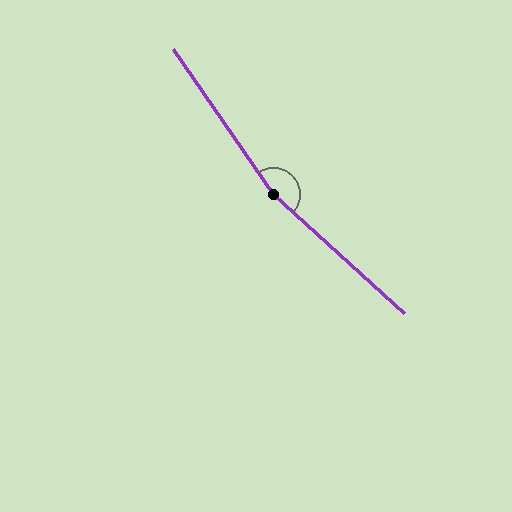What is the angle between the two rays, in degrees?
Approximately 167 degrees.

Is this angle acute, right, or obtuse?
It is obtuse.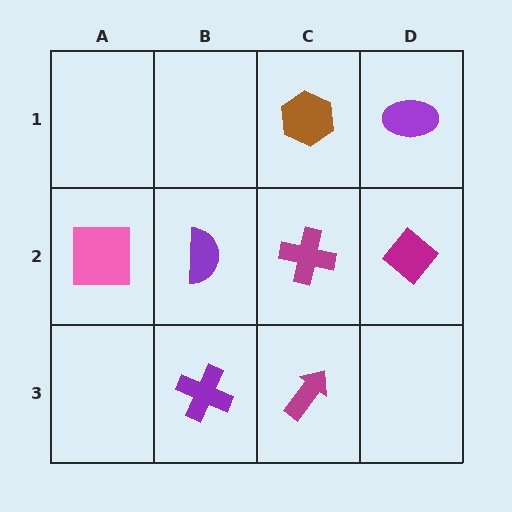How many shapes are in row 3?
2 shapes.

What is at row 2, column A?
A pink square.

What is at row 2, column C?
A magenta cross.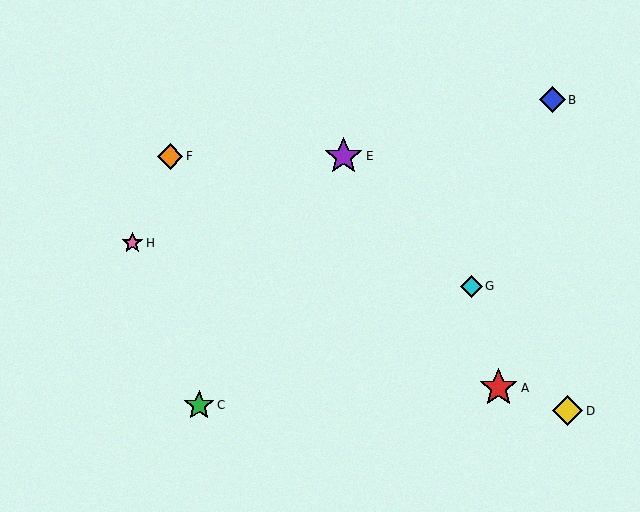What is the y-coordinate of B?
Object B is at y≈100.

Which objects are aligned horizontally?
Objects E, F are aligned horizontally.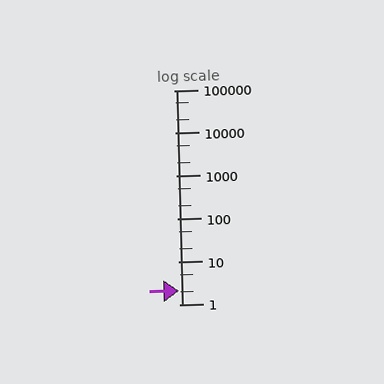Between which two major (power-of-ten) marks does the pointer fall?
The pointer is between 1 and 10.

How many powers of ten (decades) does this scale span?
The scale spans 5 decades, from 1 to 100000.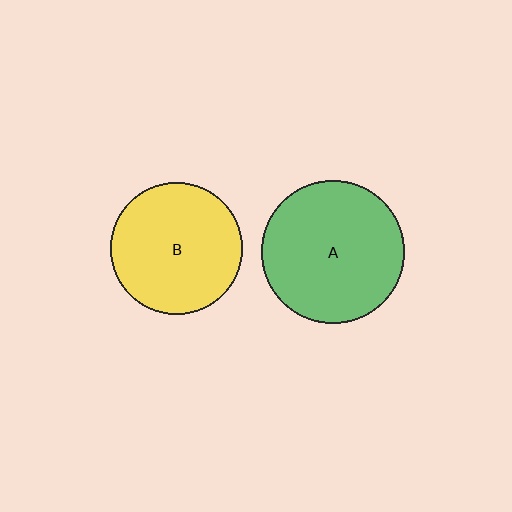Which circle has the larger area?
Circle A (green).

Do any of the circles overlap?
No, none of the circles overlap.